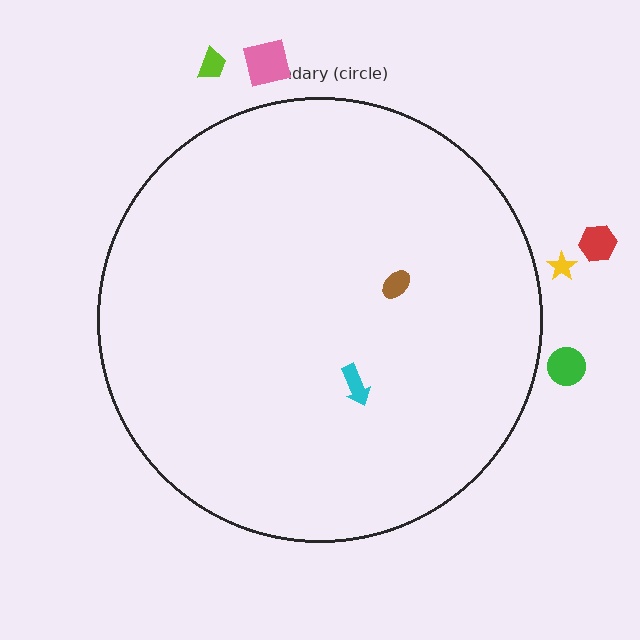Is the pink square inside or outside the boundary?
Outside.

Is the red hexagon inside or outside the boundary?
Outside.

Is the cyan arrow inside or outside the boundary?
Inside.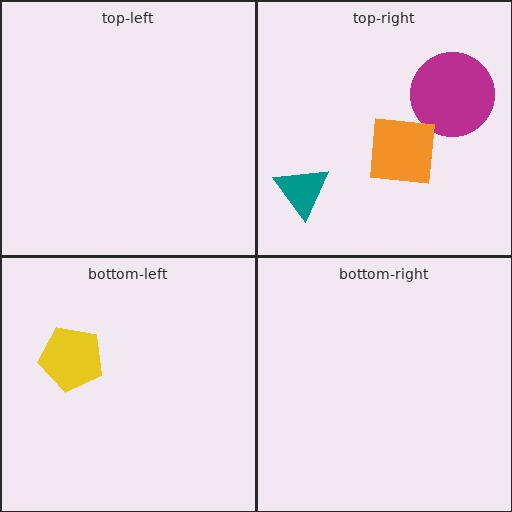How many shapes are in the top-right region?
3.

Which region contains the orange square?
The top-right region.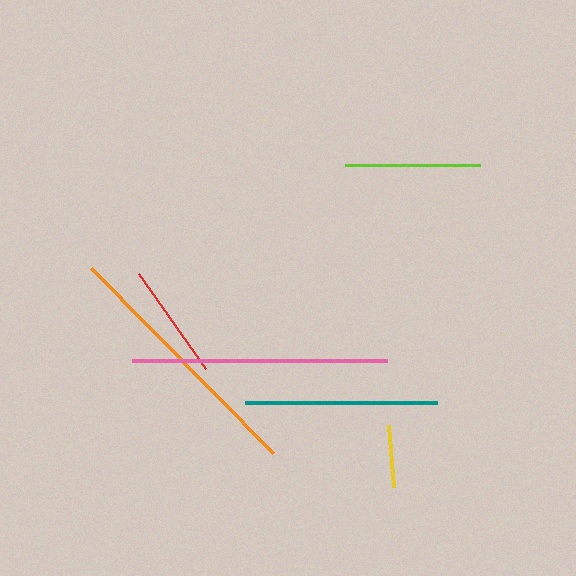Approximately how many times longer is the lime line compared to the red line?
The lime line is approximately 1.1 times the length of the red line.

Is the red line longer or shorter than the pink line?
The pink line is longer than the red line.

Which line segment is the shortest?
The yellow line is the shortest at approximately 63 pixels.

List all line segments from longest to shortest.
From longest to shortest: orange, pink, teal, lime, red, yellow.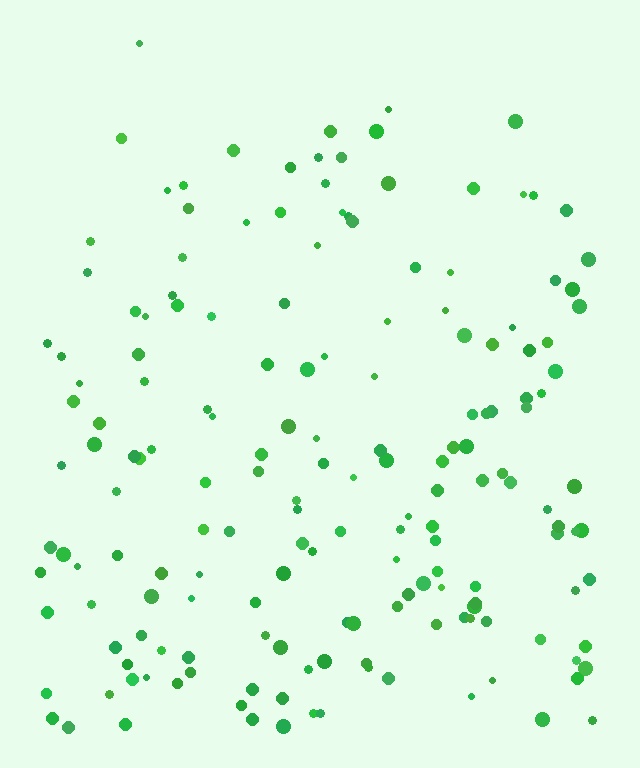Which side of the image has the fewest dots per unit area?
The top.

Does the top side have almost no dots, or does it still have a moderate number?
Still a moderate number, just noticeably fewer than the bottom.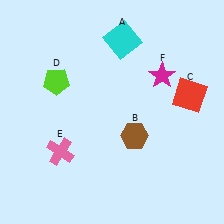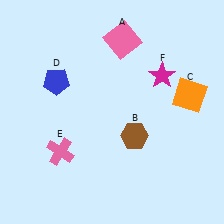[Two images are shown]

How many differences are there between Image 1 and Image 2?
There are 3 differences between the two images.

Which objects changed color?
A changed from cyan to pink. C changed from red to orange. D changed from lime to blue.